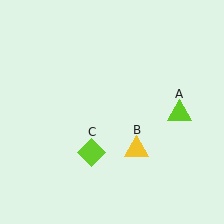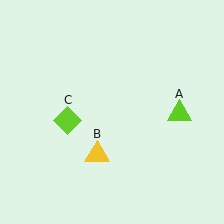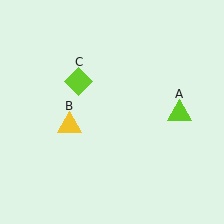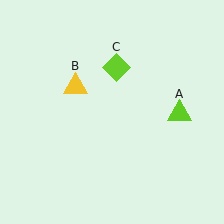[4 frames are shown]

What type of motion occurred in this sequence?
The yellow triangle (object B), lime diamond (object C) rotated clockwise around the center of the scene.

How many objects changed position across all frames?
2 objects changed position: yellow triangle (object B), lime diamond (object C).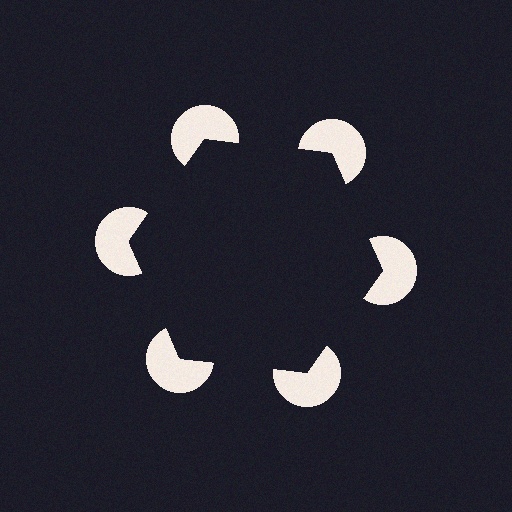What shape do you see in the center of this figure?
An illusory hexagon — its edges are inferred from the aligned wedge cuts in the pac-man discs, not physically drawn.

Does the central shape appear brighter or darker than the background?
It typically appears slightly darker than the background, even though no actual brightness change is drawn.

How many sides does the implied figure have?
6 sides.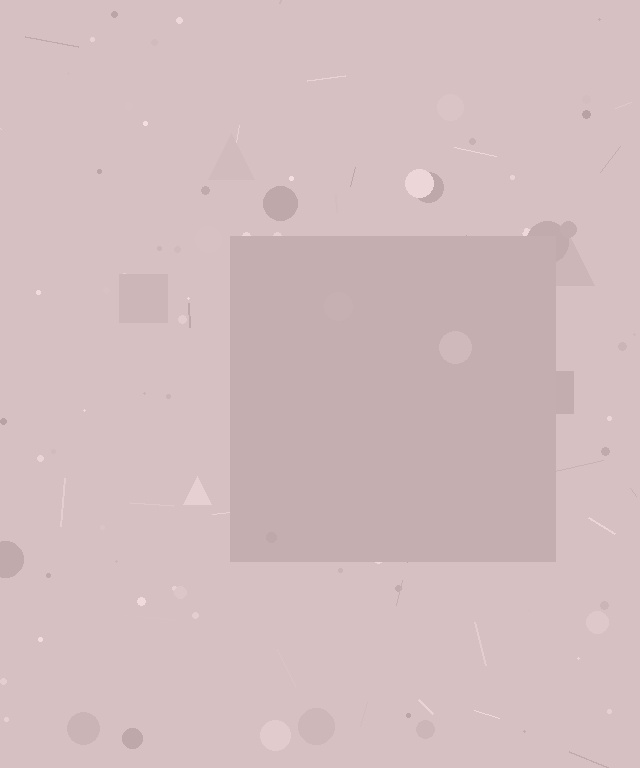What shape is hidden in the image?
A square is hidden in the image.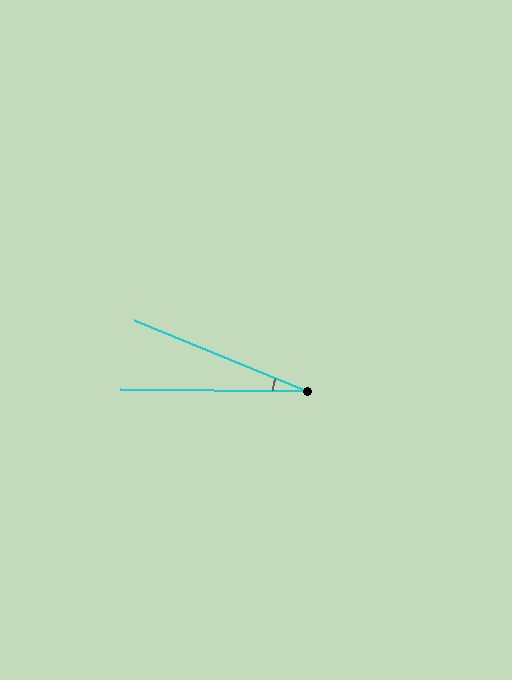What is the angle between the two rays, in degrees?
Approximately 22 degrees.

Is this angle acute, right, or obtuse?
It is acute.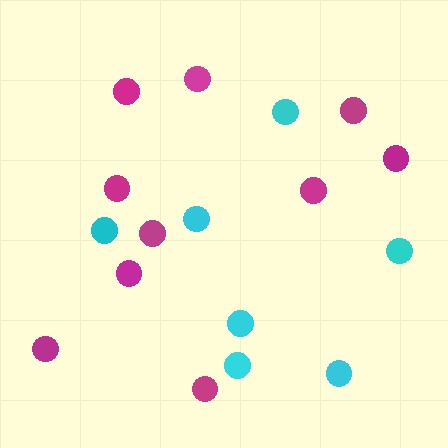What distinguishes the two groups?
There are 2 groups: one group of magenta circles (10) and one group of cyan circles (7).